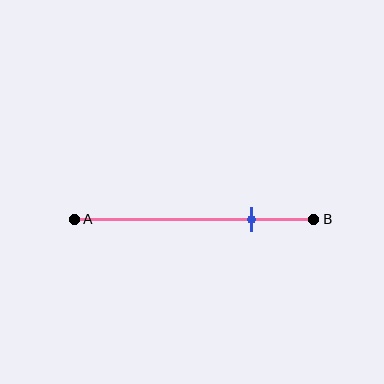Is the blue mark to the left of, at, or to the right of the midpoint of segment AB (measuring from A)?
The blue mark is to the right of the midpoint of segment AB.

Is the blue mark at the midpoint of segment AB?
No, the mark is at about 75% from A, not at the 50% midpoint.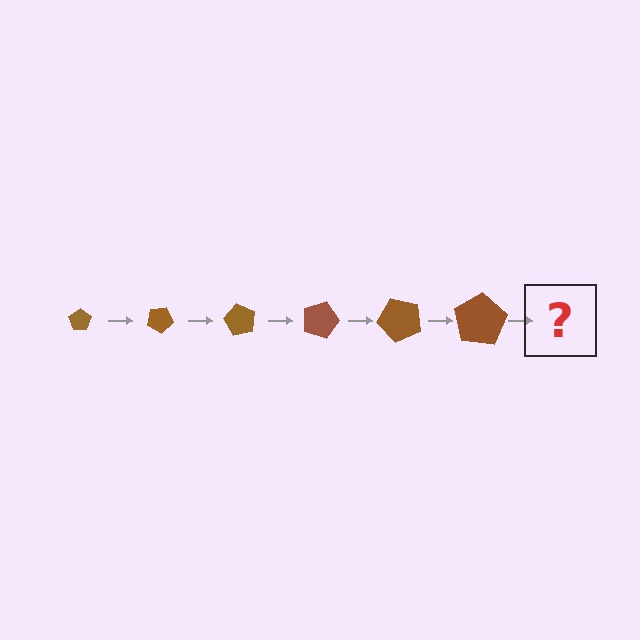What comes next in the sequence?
The next element should be a pentagon, larger than the previous one and rotated 180 degrees from the start.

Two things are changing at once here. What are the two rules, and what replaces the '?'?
The two rules are that the pentagon grows larger each step and it rotates 30 degrees each step. The '?' should be a pentagon, larger than the previous one and rotated 180 degrees from the start.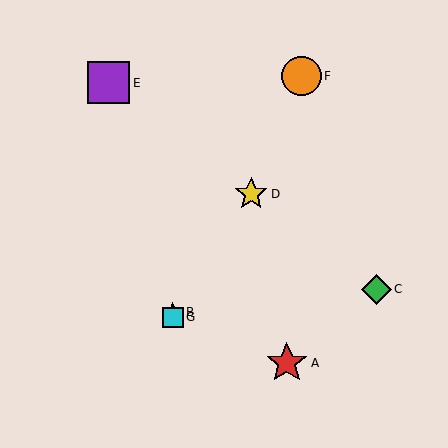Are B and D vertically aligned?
No, B is at x≈173 and D is at x≈251.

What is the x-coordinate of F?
Object F is at x≈302.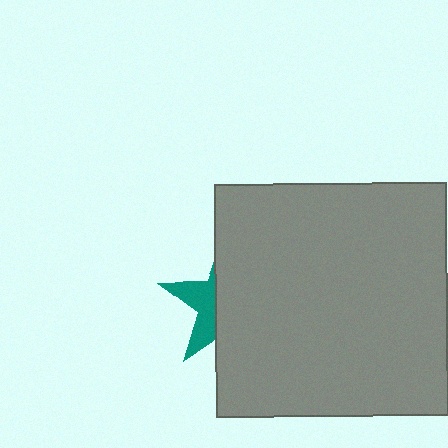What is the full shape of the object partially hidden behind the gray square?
The partially hidden object is a teal star.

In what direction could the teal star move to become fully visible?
The teal star could move left. That would shift it out from behind the gray square entirely.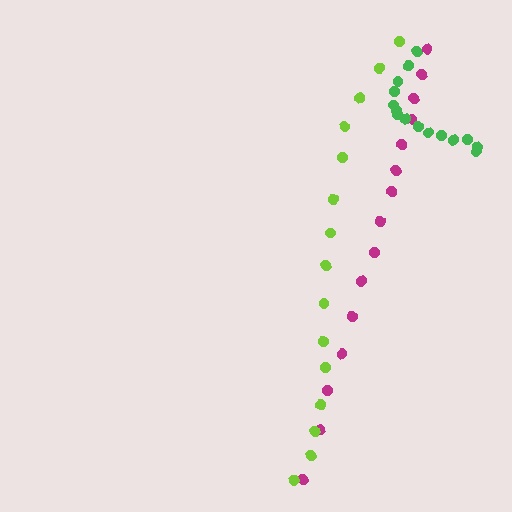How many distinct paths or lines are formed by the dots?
There are 3 distinct paths.